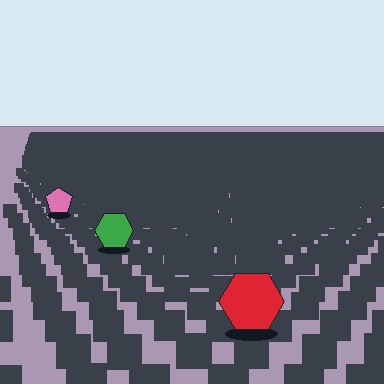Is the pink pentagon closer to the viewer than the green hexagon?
No. The green hexagon is closer — you can tell from the texture gradient: the ground texture is coarser near it.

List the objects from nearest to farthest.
From nearest to farthest: the red hexagon, the green hexagon, the pink pentagon.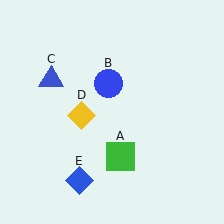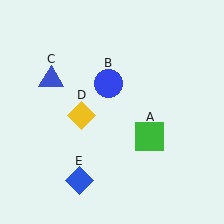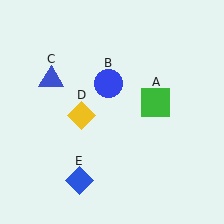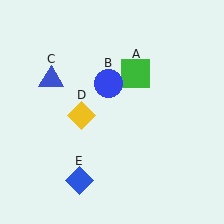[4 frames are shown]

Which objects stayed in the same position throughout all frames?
Blue circle (object B) and blue triangle (object C) and yellow diamond (object D) and blue diamond (object E) remained stationary.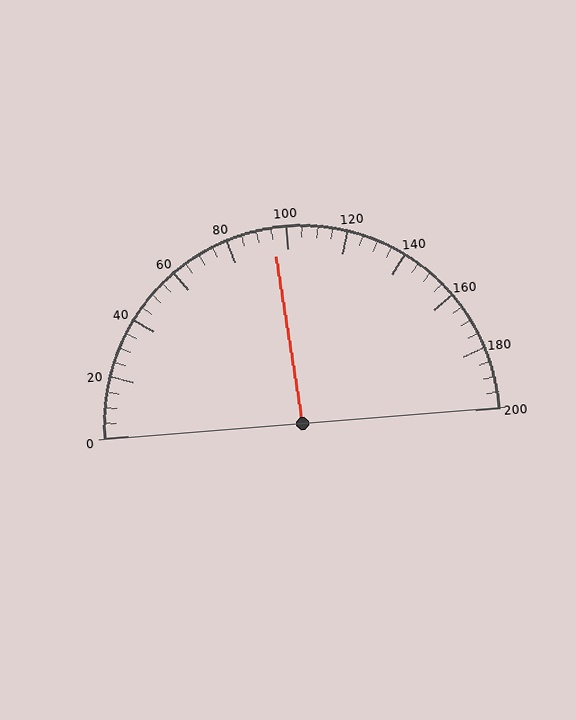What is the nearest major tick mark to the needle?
The nearest major tick mark is 100.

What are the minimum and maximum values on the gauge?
The gauge ranges from 0 to 200.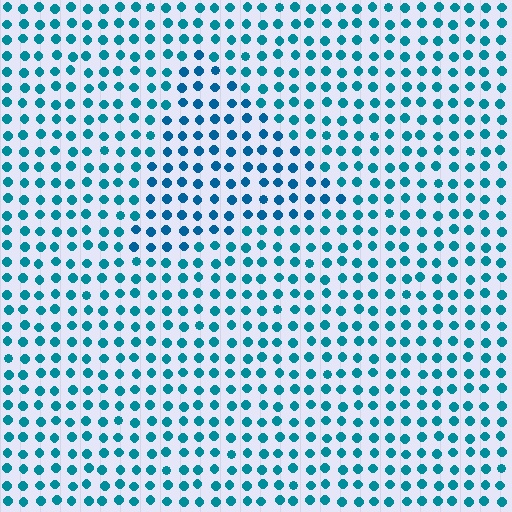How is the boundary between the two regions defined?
The boundary is defined purely by a slight shift in hue (about 17 degrees). Spacing, size, and orientation are identical on both sides.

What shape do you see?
I see a triangle.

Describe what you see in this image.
The image is filled with small teal elements in a uniform arrangement. A triangle-shaped region is visible where the elements are tinted to a slightly different hue, forming a subtle color boundary.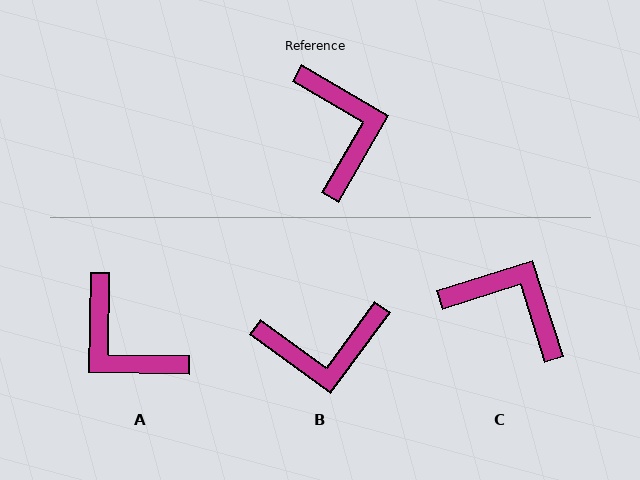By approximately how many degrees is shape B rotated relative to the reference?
Approximately 96 degrees clockwise.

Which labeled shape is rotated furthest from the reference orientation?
A, about 151 degrees away.